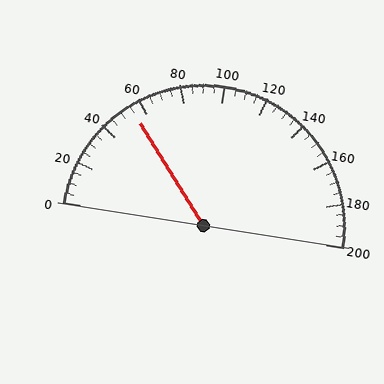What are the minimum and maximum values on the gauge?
The gauge ranges from 0 to 200.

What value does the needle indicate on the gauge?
The needle indicates approximately 55.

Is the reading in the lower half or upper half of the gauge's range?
The reading is in the lower half of the range (0 to 200).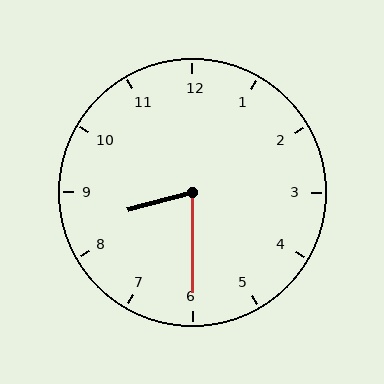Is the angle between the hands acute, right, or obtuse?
It is acute.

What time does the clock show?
8:30.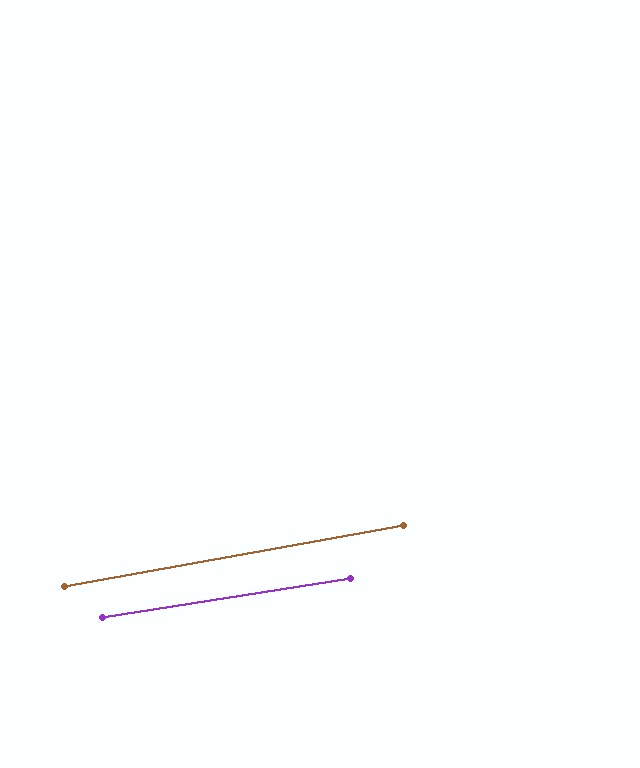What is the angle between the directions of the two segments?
Approximately 1 degree.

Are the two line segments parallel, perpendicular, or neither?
Parallel — their directions differ by only 1.3°.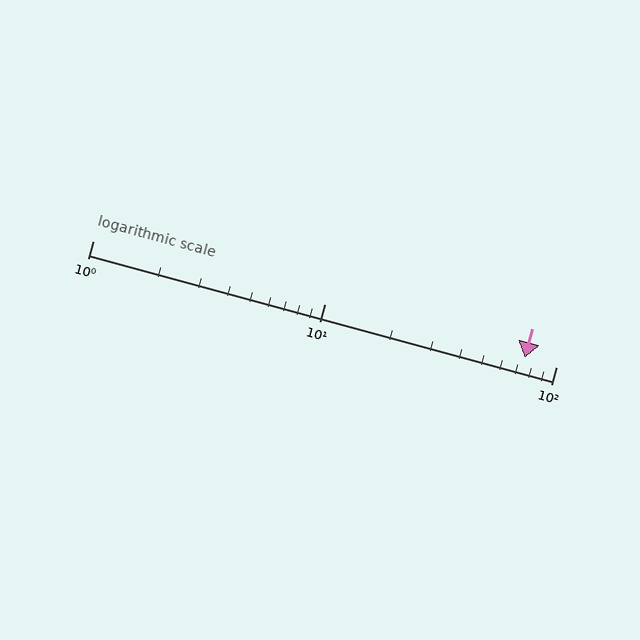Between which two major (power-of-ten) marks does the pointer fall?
The pointer is between 10 and 100.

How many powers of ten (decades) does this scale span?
The scale spans 2 decades, from 1 to 100.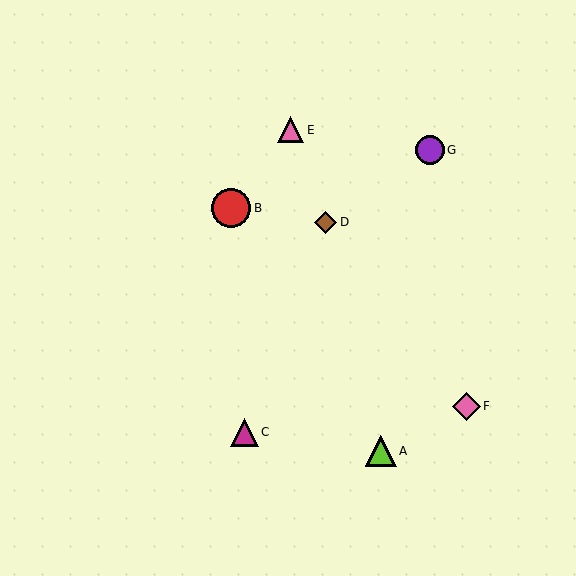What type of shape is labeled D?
Shape D is a brown diamond.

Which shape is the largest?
The red circle (labeled B) is the largest.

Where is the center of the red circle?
The center of the red circle is at (231, 208).